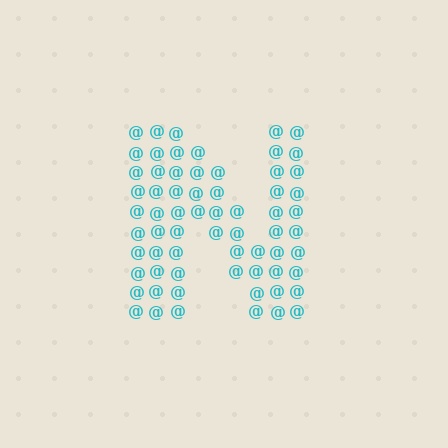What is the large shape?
The large shape is the letter N.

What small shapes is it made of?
It is made of small at signs.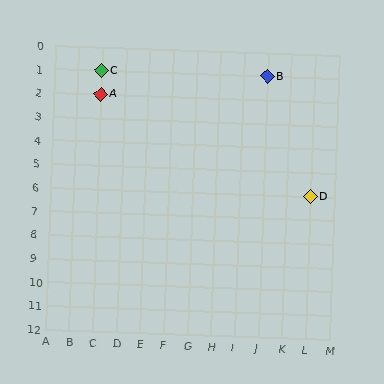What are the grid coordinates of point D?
Point D is at grid coordinates (L, 6).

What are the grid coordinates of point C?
Point C is at grid coordinates (C, 1).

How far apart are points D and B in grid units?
Points D and B are 2 columns and 5 rows apart (about 5.4 grid units diagonally).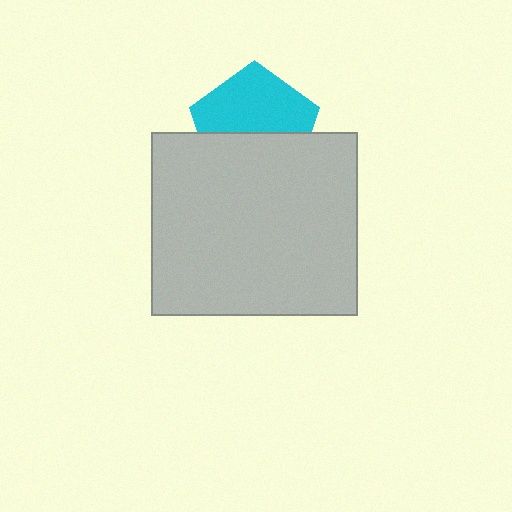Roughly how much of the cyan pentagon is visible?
About half of it is visible (roughly 54%).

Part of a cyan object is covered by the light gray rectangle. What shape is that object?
It is a pentagon.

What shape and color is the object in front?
The object in front is a light gray rectangle.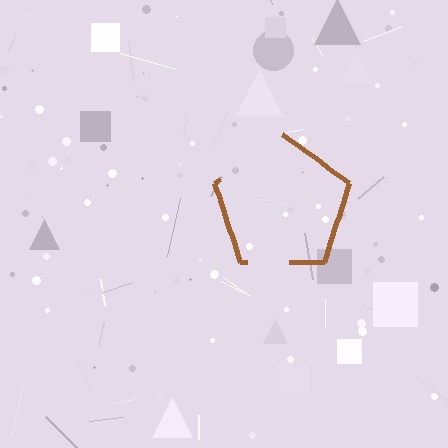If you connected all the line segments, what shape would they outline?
They would outline a pentagon.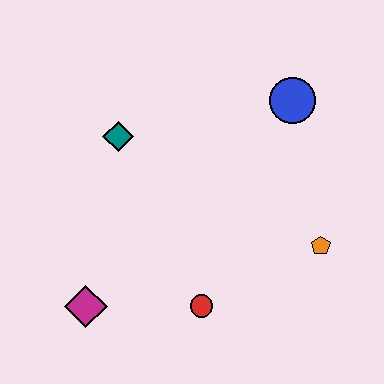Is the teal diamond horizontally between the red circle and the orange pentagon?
No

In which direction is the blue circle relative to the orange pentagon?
The blue circle is above the orange pentagon.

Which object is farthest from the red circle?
The blue circle is farthest from the red circle.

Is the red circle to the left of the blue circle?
Yes